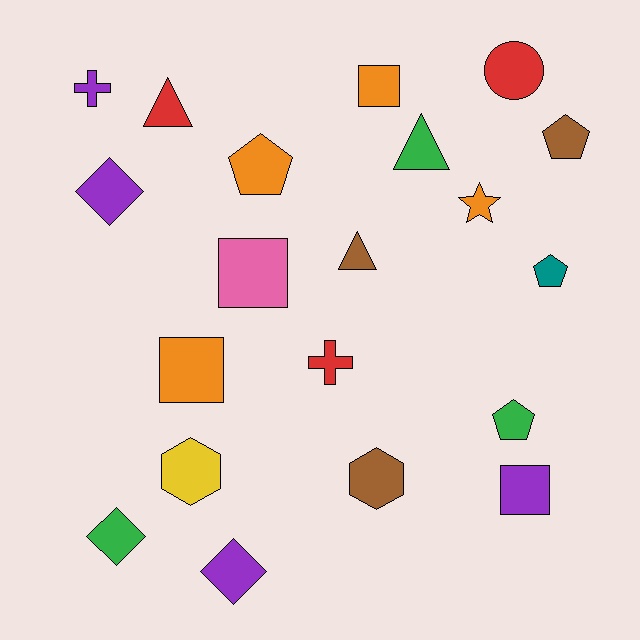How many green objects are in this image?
There are 3 green objects.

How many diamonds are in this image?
There are 3 diamonds.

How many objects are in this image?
There are 20 objects.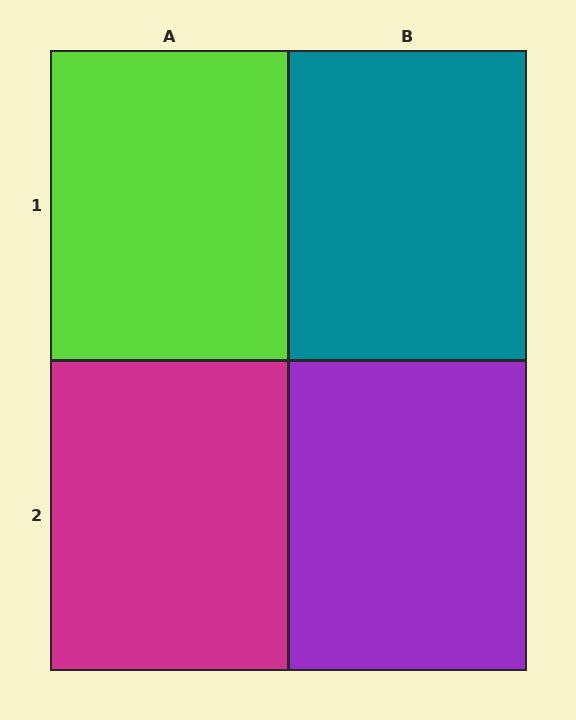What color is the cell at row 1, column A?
Lime.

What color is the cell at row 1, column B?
Teal.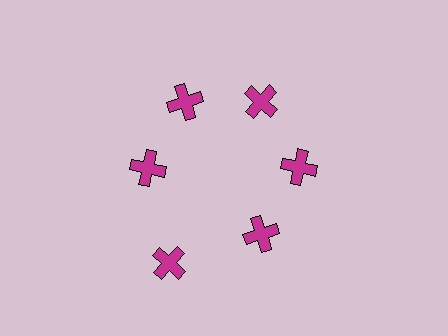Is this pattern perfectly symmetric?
No. The 6 magenta crosses are arranged in a ring, but one element near the 7 o'clock position is pushed outward from the center, breaking the 6-fold rotational symmetry.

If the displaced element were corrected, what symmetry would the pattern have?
It would have 6-fold rotational symmetry — the pattern would map onto itself every 60 degrees.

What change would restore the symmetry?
The symmetry would be restored by moving it inward, back onto the ring so that all 6 crosses sit at equal angles and equal distance from the center.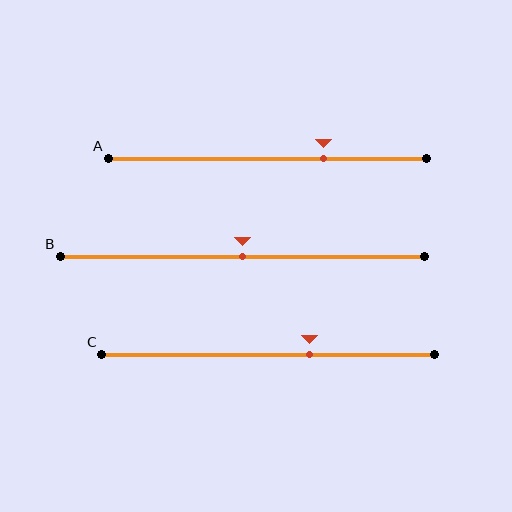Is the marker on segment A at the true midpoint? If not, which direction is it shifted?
No, the marker on segment A is shifted to the right by about 17% of the segment length.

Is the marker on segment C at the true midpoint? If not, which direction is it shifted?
No, the marker on segment C is shifted to the right by about 12% of the segment length.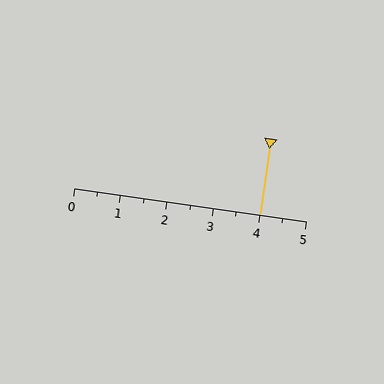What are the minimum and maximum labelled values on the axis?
The axis runs from 0 to 5.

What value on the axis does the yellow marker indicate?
The marker indicates approximately 4.